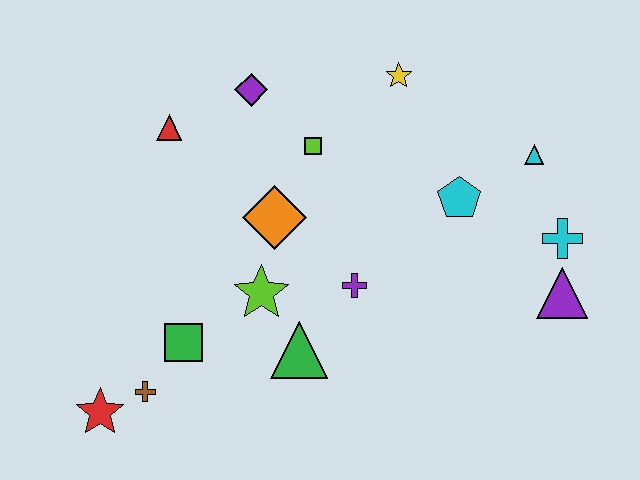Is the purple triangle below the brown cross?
No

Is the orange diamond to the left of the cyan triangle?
Yes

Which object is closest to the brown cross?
The red star is closest to the brown cross.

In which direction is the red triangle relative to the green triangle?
The red triangle is above the green triangle.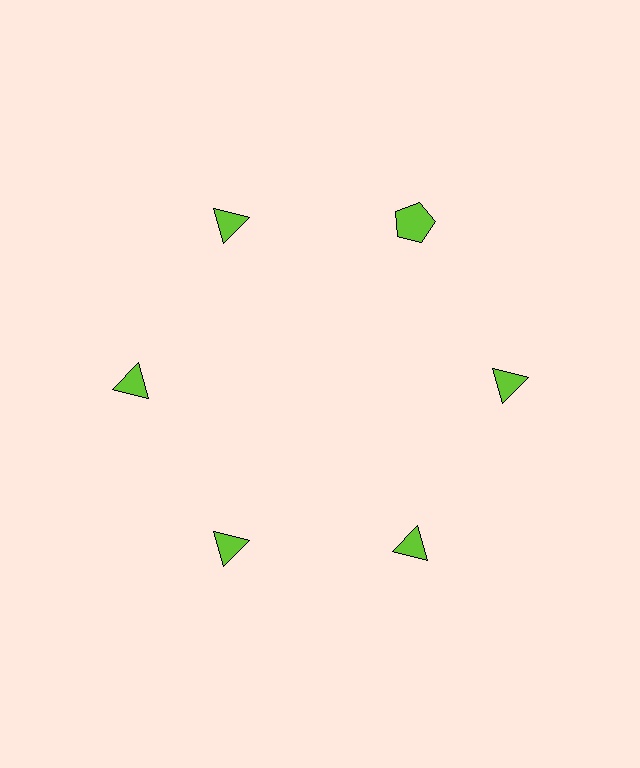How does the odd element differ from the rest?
It has a different shape: pentagon instead of triangle.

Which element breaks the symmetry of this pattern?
The lime pentagon at roughly the 1 o'clock position breaks the symmetry. All other shapes are lime triangles.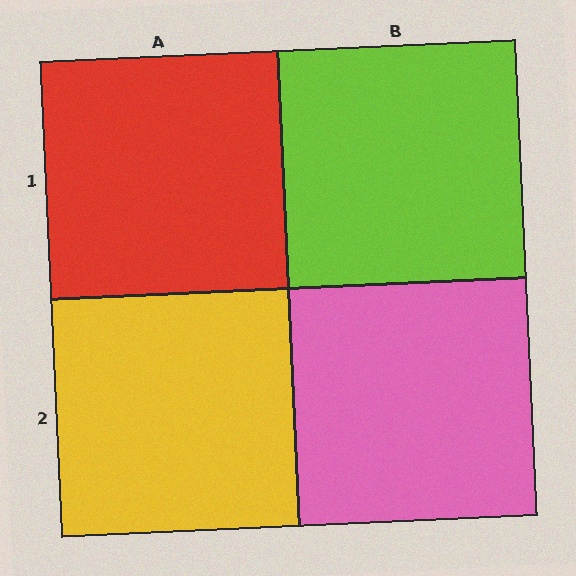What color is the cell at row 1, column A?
Red.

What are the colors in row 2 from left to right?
Yellow, pink.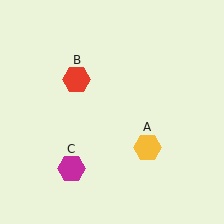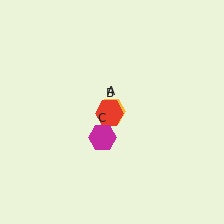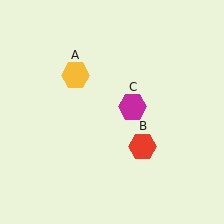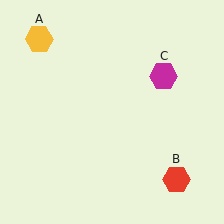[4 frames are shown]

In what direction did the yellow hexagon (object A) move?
The yellow hexagon (object A) moved up and to the left.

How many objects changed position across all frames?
3 objects changed position: yellow hexagon (object A), red hexagon (object B), magenta hexagon (object C).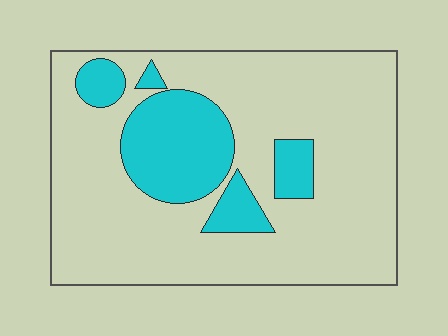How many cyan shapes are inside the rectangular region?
5.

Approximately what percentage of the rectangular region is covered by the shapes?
Approximately 20%.